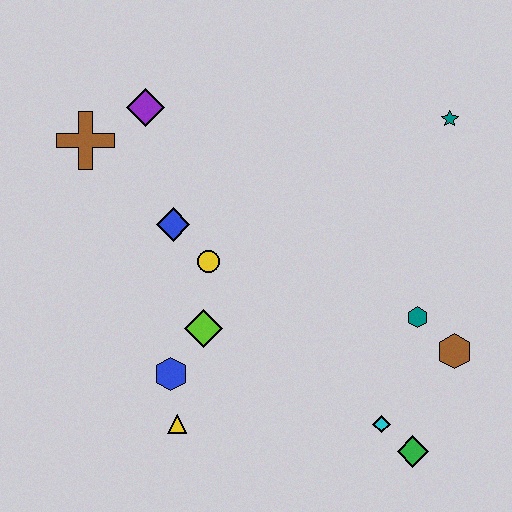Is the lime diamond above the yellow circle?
No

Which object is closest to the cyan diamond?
The green diamond is closest to the cyan diamond.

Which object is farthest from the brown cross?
The green diamond is farthest from the brown cross.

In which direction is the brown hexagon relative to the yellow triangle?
The brown hexagon is to the right of the yellow triangle.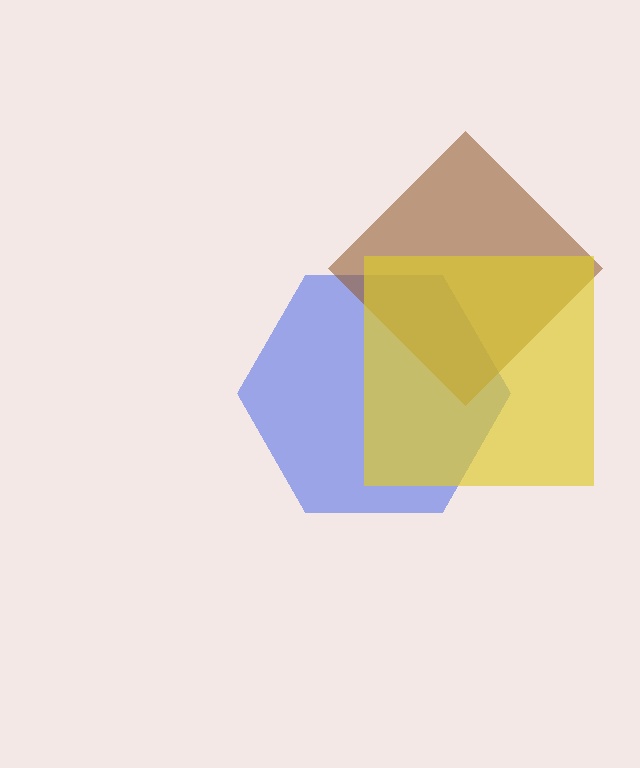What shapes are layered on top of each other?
The layered shapes are: a blue hexagon, a brown diamond, a yellow square.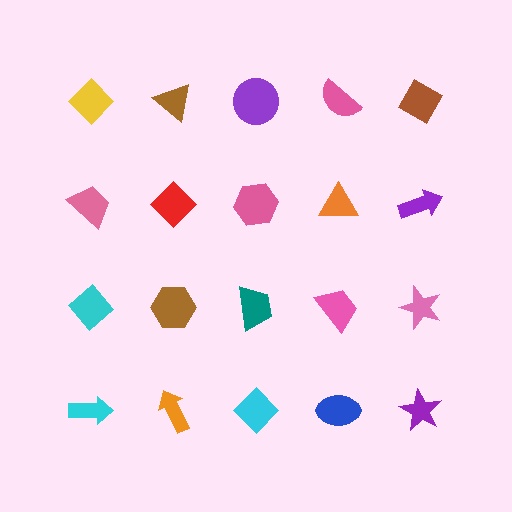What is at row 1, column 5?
A brown diamond.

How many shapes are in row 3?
5 shapes.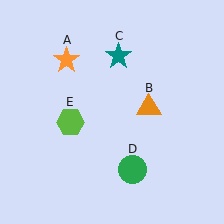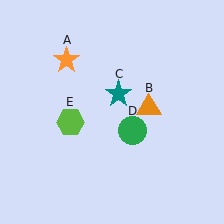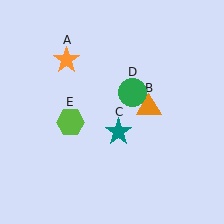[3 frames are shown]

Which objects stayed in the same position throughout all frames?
Orange star (object A) and orange triangle (object B) and lime hexagon (object E) remained stationary.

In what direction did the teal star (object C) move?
The teal star (object C) moved down.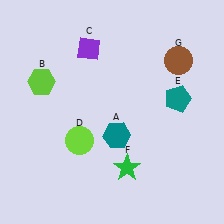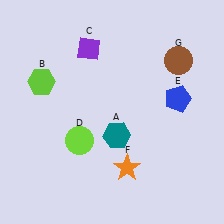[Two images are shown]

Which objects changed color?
E changed from teal to blue. F changed from green to orange.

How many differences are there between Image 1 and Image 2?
There are 2 differences between the two images.